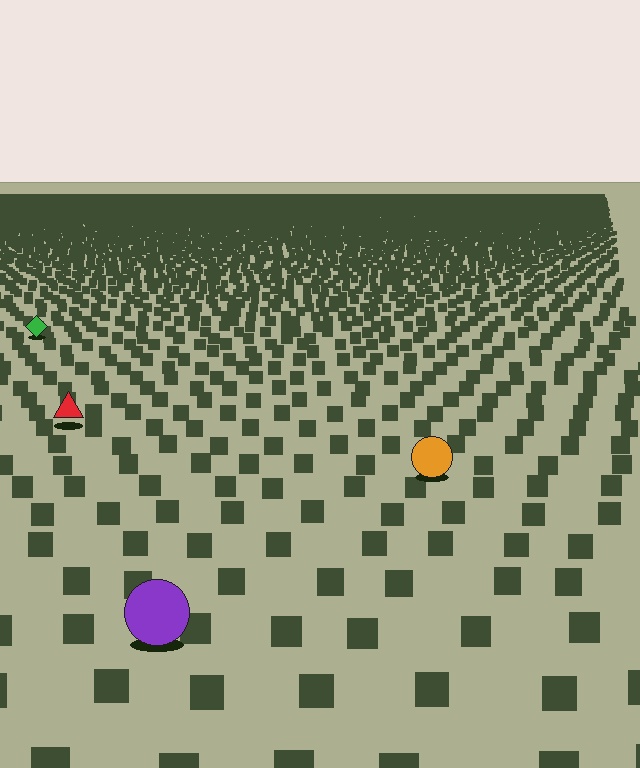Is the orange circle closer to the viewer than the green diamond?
Yes. The orange circle is closer — you can tell from the texture gradient: the ground texture is coarser near it.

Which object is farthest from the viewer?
The green diamond is farthest from the viewer. It appears smaller and the ground texture around it is denser.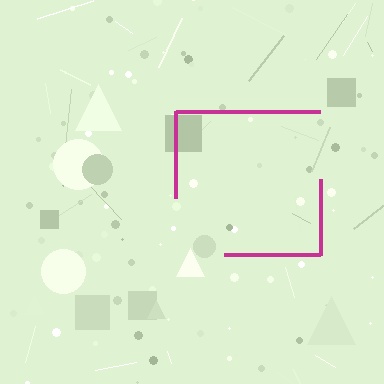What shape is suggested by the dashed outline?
The dashed outline suggests a square.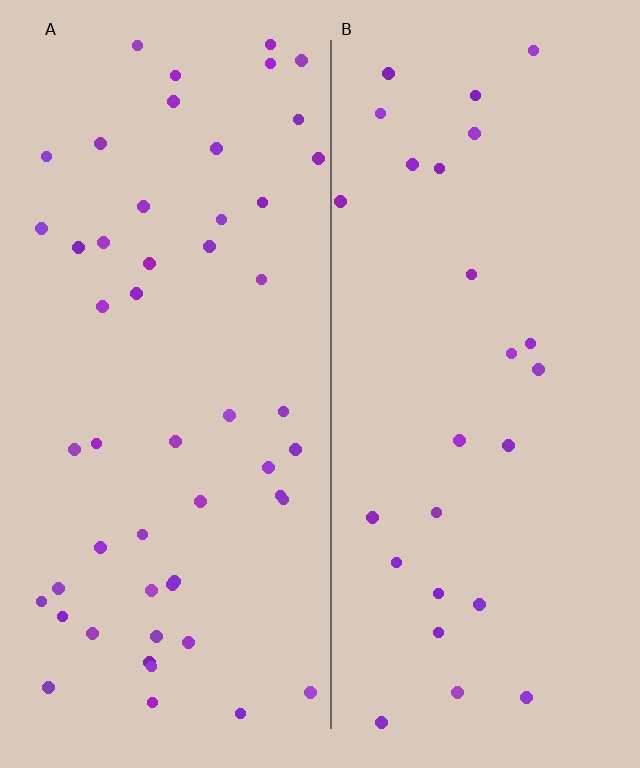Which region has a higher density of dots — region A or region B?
A (the left).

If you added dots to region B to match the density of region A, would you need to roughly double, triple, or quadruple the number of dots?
Approximately double.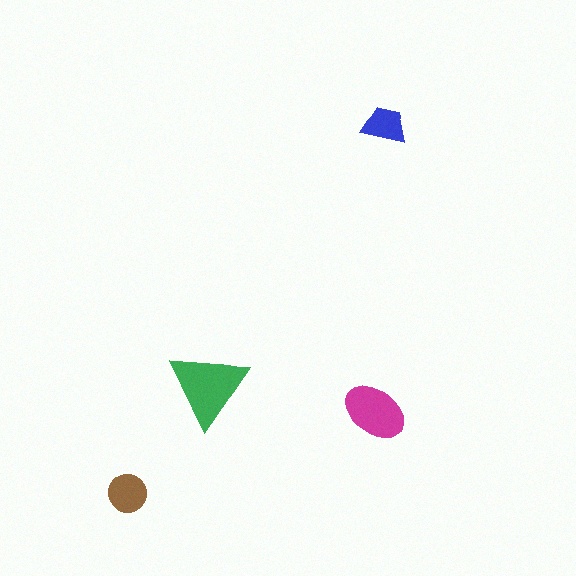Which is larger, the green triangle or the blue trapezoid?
The green triangle.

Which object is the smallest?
The blue trapezoid.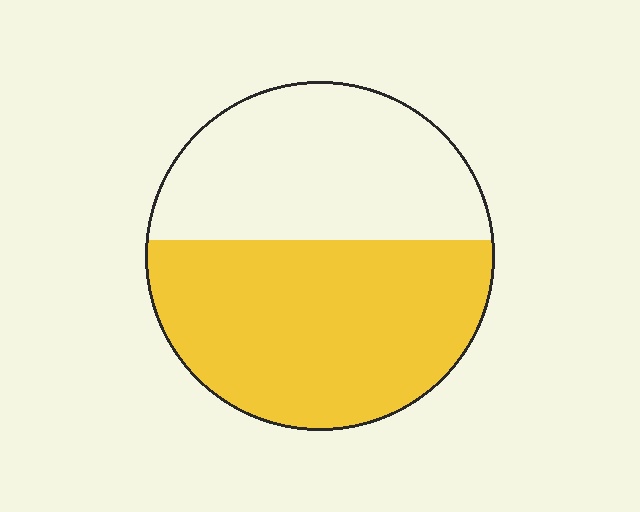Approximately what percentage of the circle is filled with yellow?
Approximately 55%.